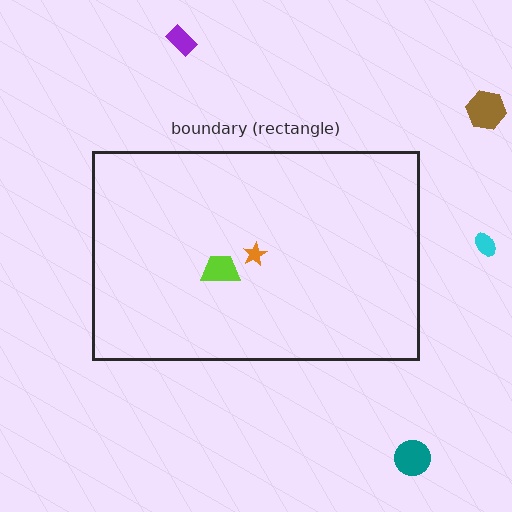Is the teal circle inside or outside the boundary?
Outside.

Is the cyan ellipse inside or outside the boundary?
Outside.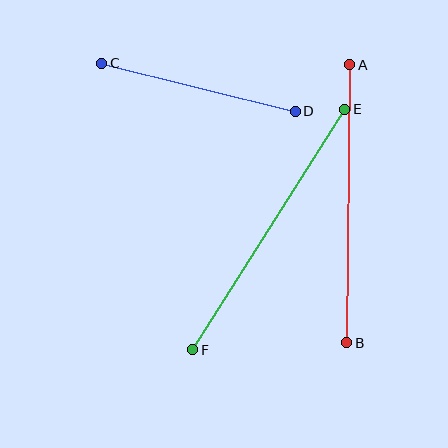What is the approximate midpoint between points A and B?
The midpoint is at approximately (348, 204) pixels.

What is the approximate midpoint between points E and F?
The midpoint is at approximately (269, 229) pixels.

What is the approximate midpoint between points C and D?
The midpoint is at approximately (199, 87) pixels.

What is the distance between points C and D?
The distance is approximately 199 pixels.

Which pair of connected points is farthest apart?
Points E and F are farthest apart.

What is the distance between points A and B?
The distance is approximately 278 pixels.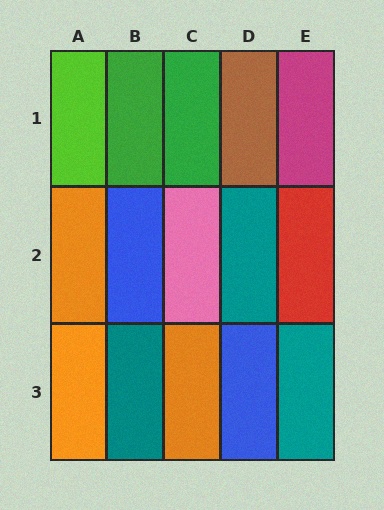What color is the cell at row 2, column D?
Teal.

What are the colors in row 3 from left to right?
Orange, teal, orange, blue, teal.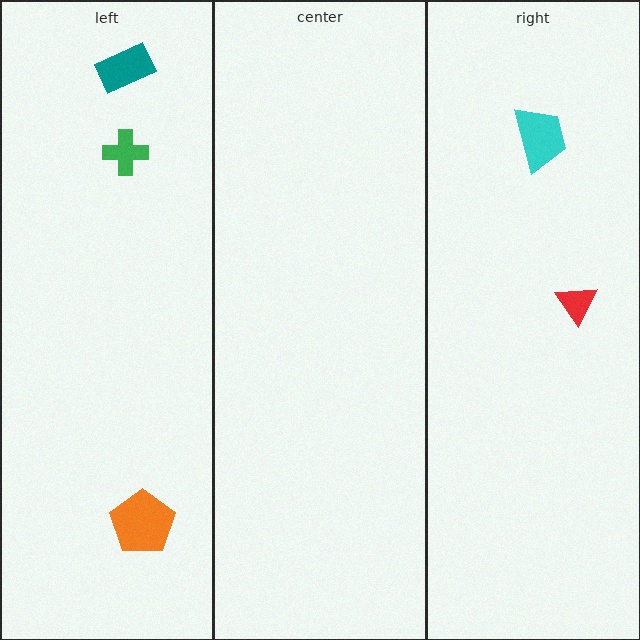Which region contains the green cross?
The left region.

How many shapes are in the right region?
2.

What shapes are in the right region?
The red triangle, the cyan trapezoid.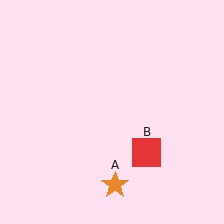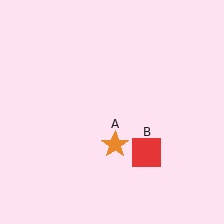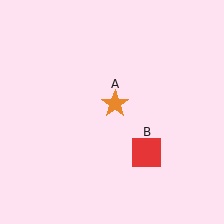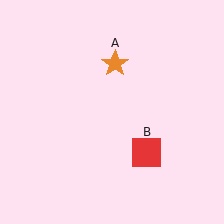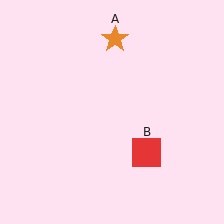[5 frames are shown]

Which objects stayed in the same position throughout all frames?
Red square (object B) remained stationary.